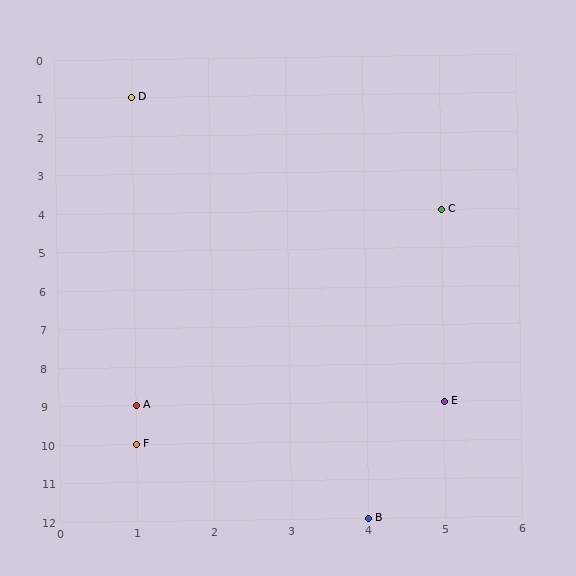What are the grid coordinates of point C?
Point C is at grid coordinates (5, 4).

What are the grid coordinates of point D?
Point D is at grid coordinates (1, 1).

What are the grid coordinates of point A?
Point A is at grid coordinates (1, 9).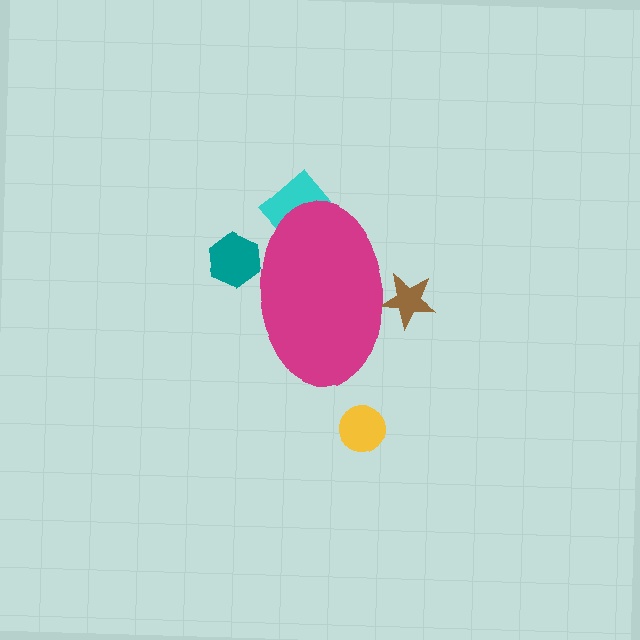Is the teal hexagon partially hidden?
Yes, the teal hexagon is partially hidden behind the magenta ellipse.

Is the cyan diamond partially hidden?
Yes, the cyan diamond is partially hidden behind the magenta ellipse.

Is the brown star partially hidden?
Yes, the brown star is partially hidden behind the magenta ellipse.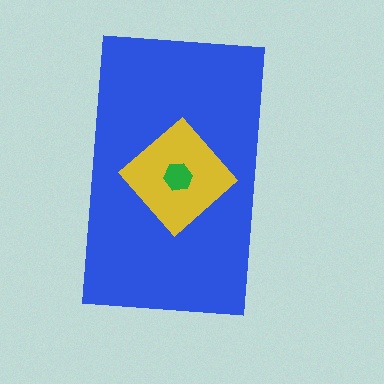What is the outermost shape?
The blue rectangle.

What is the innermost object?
The green hexagon.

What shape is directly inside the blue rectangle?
The yellow diamond.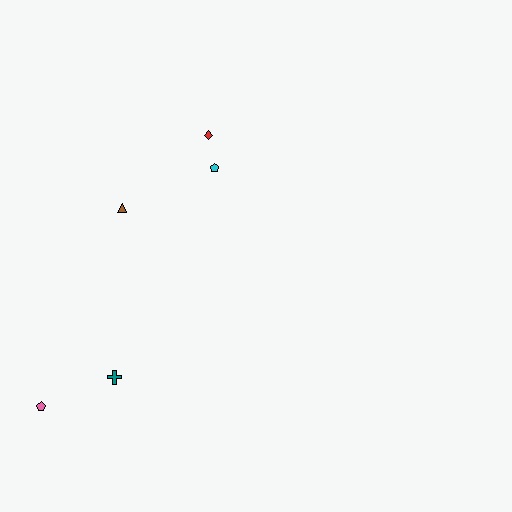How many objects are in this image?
There are 5 objects.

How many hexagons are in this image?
There are no hexagons.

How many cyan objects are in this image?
There is 1 cyan object.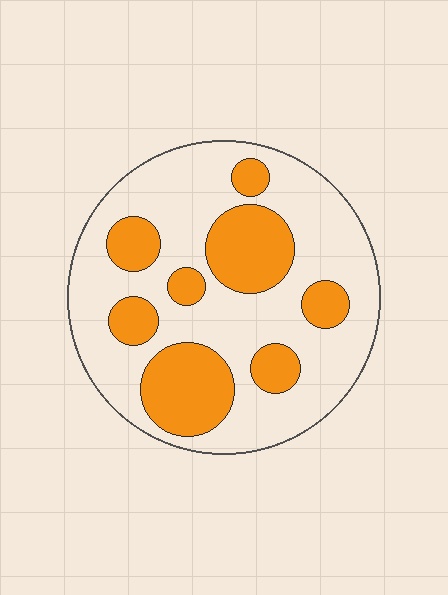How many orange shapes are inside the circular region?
8.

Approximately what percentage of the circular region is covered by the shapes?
Approximately 30%.